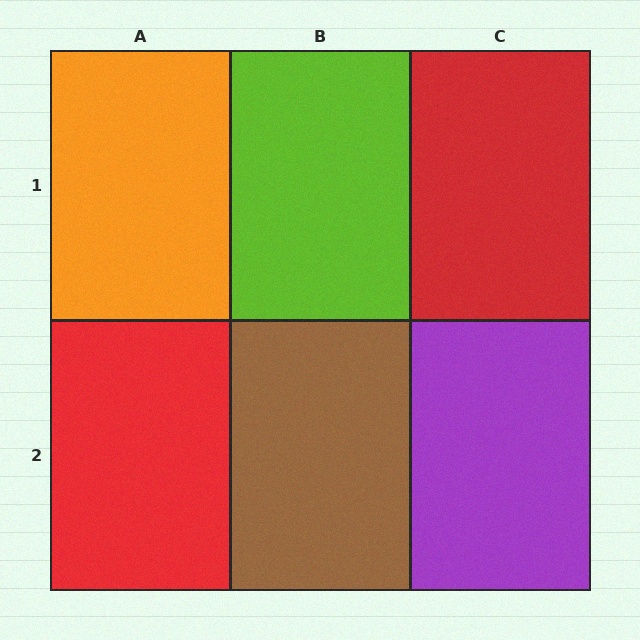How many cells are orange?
1 cell is orange.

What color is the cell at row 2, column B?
Brown.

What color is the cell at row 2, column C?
Purple.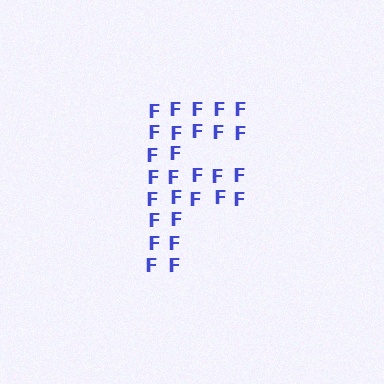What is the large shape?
The large shape is the letter F.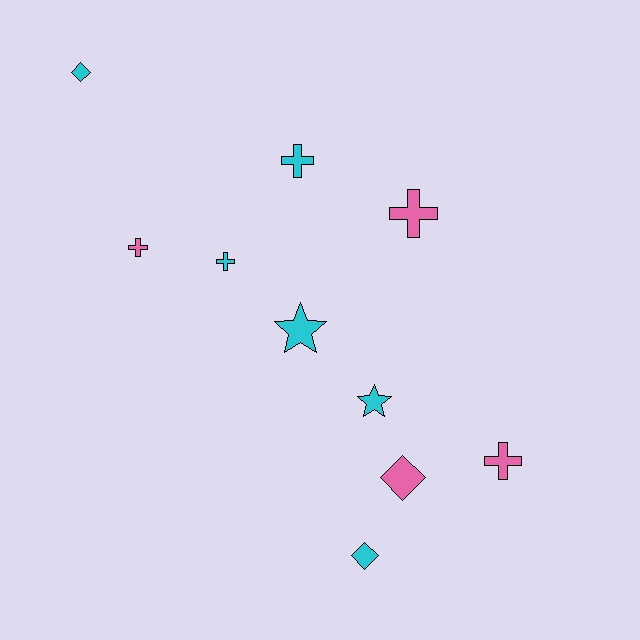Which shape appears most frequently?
Cross, with 5 objects.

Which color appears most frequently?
Cyan, with 6 objects.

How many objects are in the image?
There are 10 objects.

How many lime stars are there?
There are no lime stars.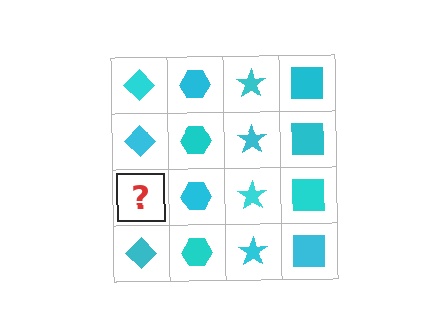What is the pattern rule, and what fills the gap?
The rule is that each column has a consistent shape. The gap should be filled with a cyan diamond.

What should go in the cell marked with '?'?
The missing cell should contain a cyan diamond.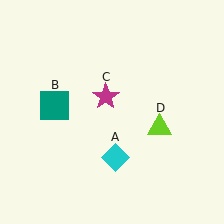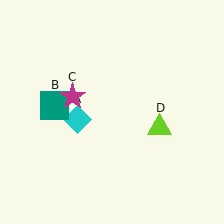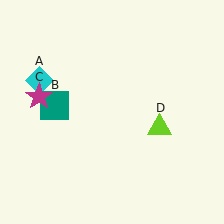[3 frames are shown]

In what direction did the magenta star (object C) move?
The magenta star (object C) moved left.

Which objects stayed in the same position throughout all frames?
Teal square (object B) and lime triangle (object D) remained stationary.